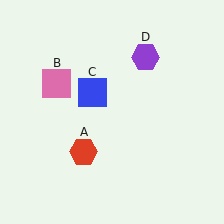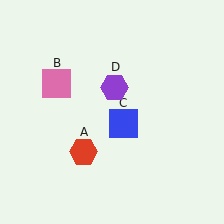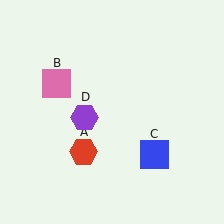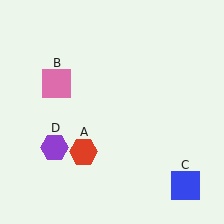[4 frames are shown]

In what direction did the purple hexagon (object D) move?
The purple hexagon (object D) moved down and to the left.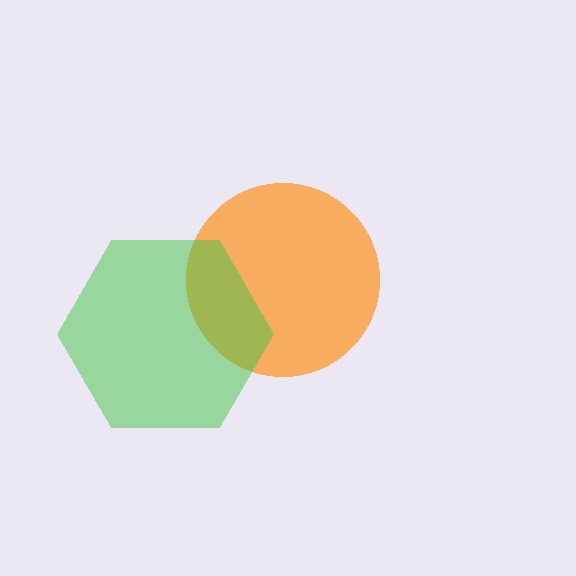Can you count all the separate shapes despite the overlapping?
Yes, there are 2 separate shapes.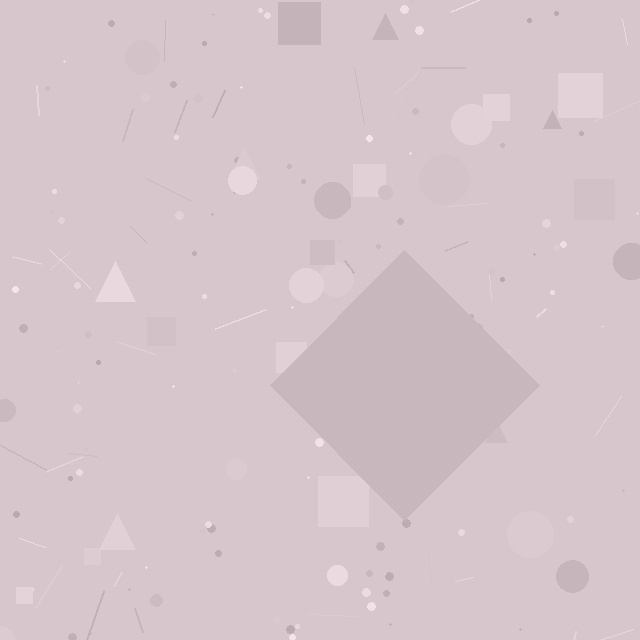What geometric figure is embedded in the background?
A diamond is embedded in the background.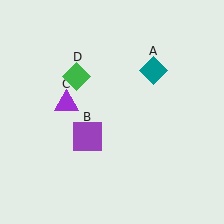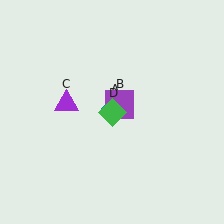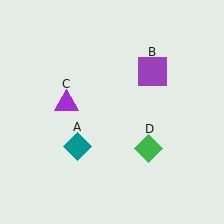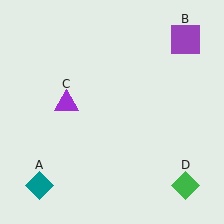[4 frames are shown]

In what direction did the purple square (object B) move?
The purple square (object B) moved up and to the right.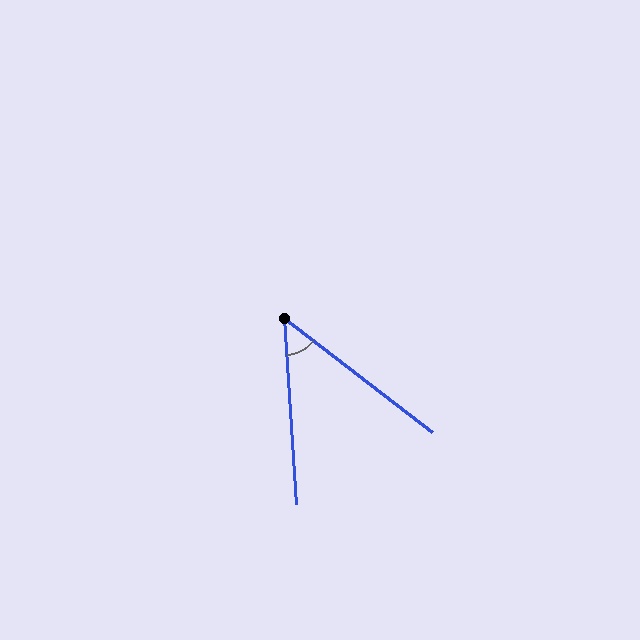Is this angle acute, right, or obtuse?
It is acute.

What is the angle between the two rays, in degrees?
Approximately 49 degrees.